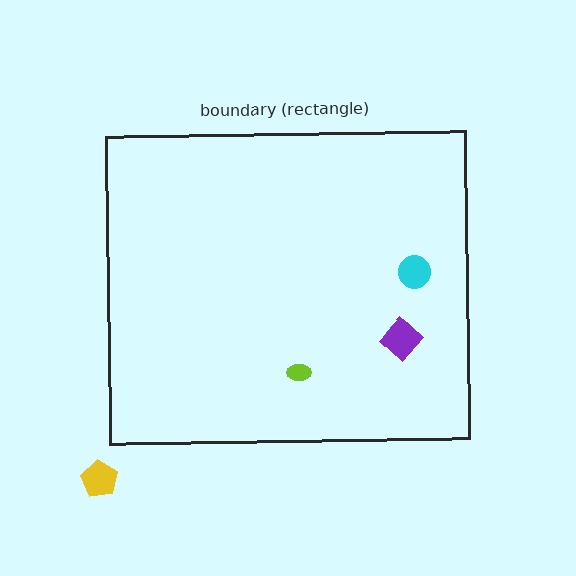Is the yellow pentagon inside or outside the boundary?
Outside.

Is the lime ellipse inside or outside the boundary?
Inside.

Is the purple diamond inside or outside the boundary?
Inside.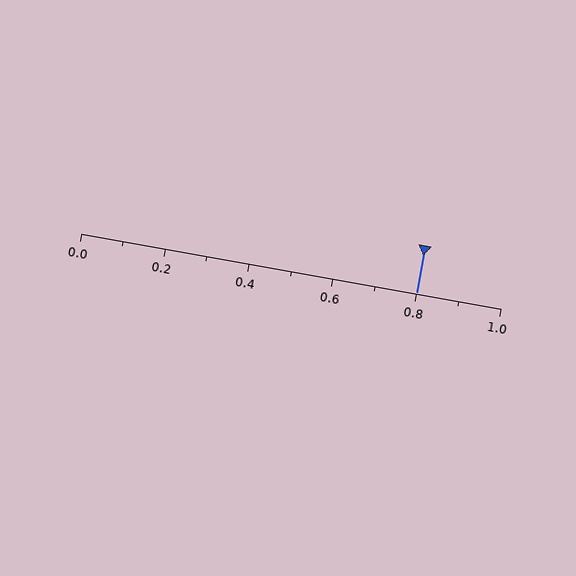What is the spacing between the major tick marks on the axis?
The major ticks are spaced 0.2 apart.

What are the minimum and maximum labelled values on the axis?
The axis runs from 0.0 to 1.0.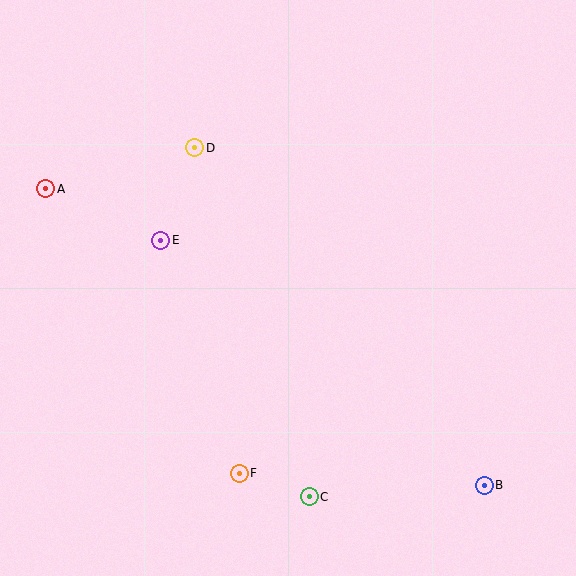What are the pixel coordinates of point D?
Point D is at (195, 148).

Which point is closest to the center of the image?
Point E at (161, 240) is closest to the center.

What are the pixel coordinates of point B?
Point B is at (484, 486).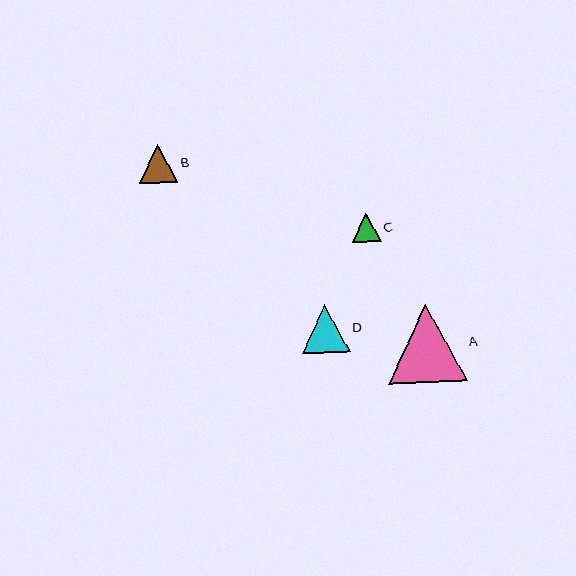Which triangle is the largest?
Triangle A is the largest with a size of approximately 78 pixels.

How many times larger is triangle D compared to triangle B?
Triangle D is approximately 1.2 times the size of triangle B.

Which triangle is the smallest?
Triangle C is the smallest with a size of approximately 28 pixels.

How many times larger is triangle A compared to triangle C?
Triangle A is approximately 2.8 times the size of triangle C.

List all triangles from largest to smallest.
From largest to smallest: A, D, B, C.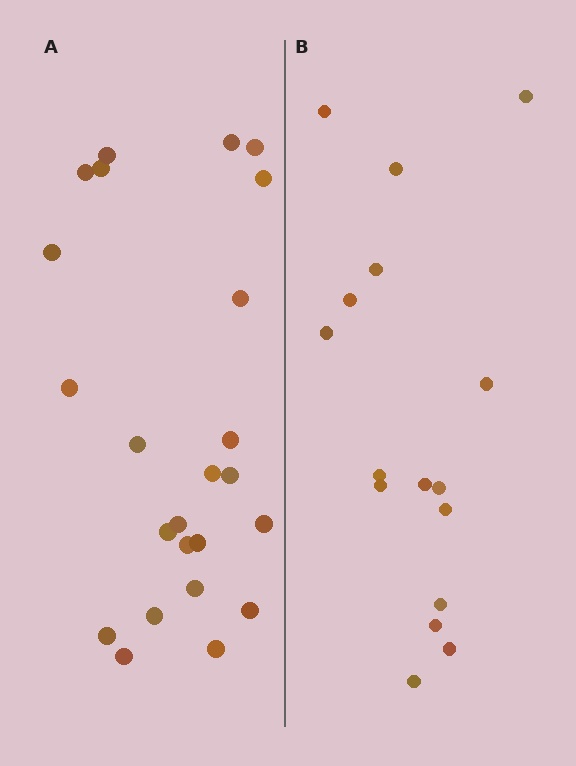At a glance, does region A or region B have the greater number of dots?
Region A (the left region) has more dots.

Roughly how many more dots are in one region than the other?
Region A has roughly 8 or so more dots than region B.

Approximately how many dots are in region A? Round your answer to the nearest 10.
About 20 dots. (The exact count is 24, which rounds to 20.)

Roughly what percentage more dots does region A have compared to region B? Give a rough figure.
About 50% more.